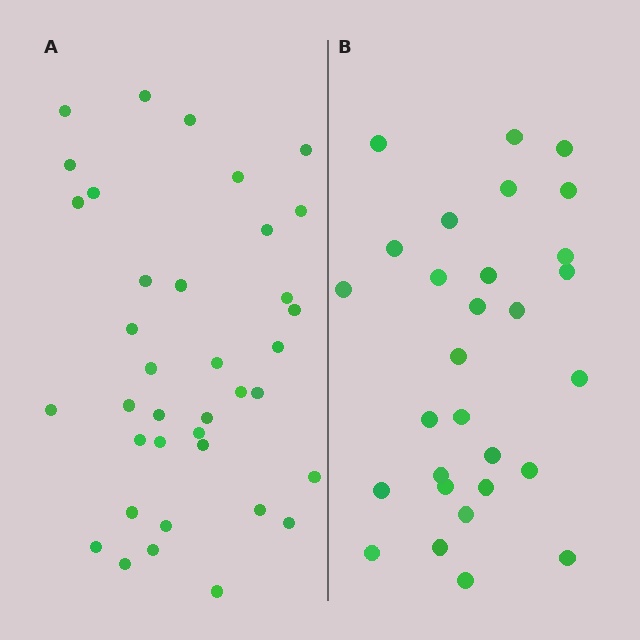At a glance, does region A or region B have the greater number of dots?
Region A (the left region) has more dots.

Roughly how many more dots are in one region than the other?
Region A has roughly 8 or so more dots than region B.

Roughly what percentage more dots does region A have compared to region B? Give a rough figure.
About 30% more.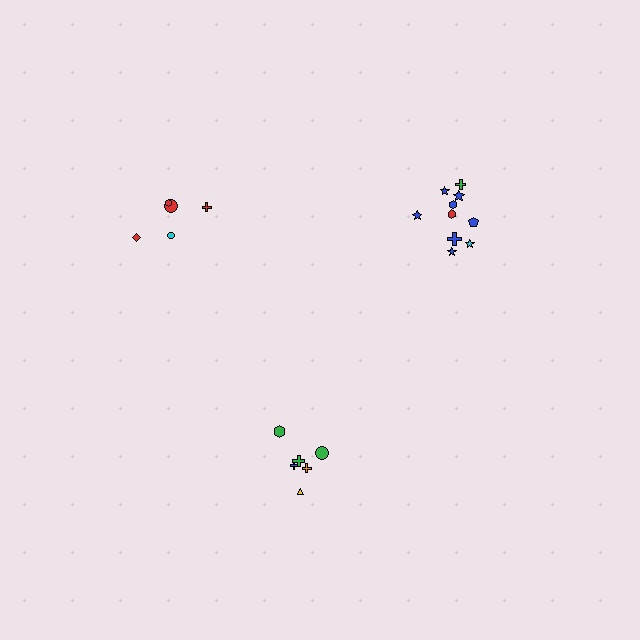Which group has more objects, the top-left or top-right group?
The top-right group.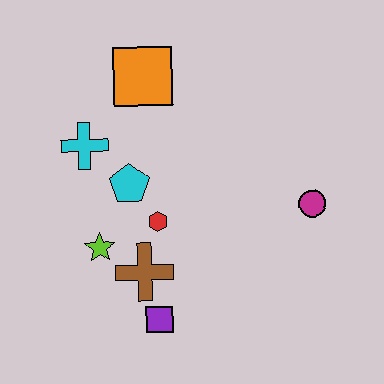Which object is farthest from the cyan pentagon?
The magenta circle is farthest from the cyan pentagon.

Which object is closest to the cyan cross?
The cyan pentagon is closest to the cyan cross.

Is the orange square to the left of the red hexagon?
Yes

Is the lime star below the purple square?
No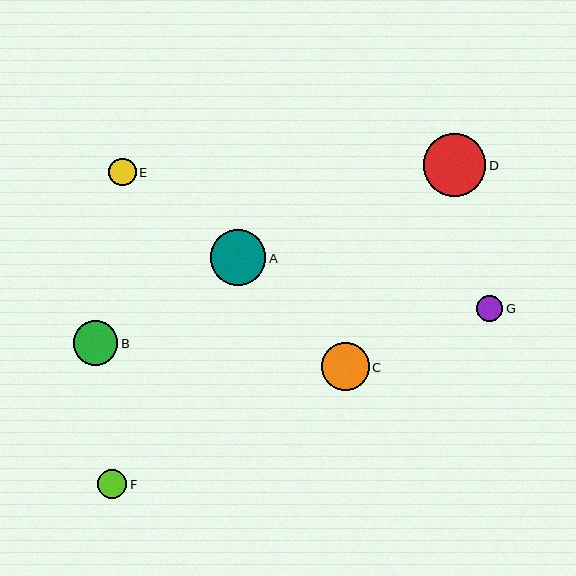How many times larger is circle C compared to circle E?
Circle C is approximately 1.7 times the size of circle E.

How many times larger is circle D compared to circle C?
Circle D is approximately 1.3 times the size of circle C.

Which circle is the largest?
Circle D is the largest with a size of approximately 63 pixels.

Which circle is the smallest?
Circle G is the smallest with a size of approximately 26 pixels.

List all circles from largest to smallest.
From largest to smallest: D, A, C, B, F, E, G.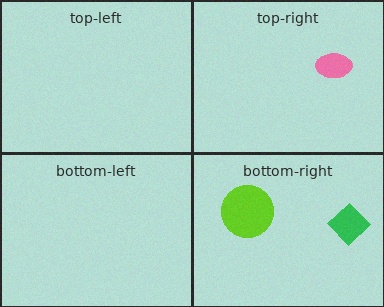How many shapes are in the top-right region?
1.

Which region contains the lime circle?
The bottom-right region.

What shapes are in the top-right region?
The pink ellipse.